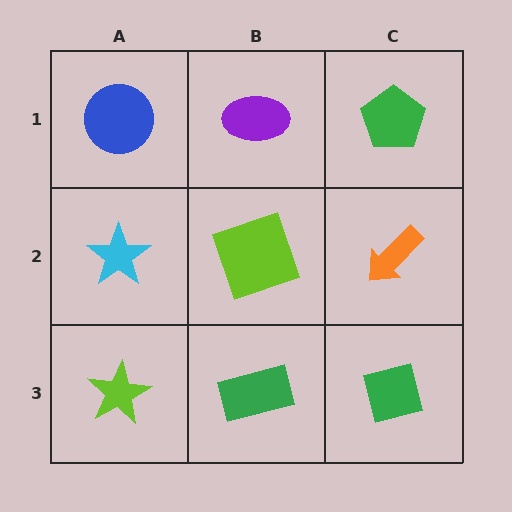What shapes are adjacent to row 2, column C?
A green pentagon (row 1, column C), a green square (row 3, column C), a lime square (row 2, column B).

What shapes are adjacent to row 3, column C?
An orange arrow (row 2, column C), a green rectangle (row 3, column B).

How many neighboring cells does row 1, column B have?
3.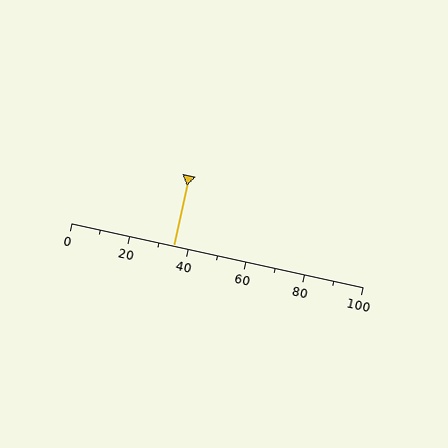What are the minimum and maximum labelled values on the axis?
The axis runs from 0 to 100.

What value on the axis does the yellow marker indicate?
The marker indicates approximately 35.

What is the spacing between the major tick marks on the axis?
The major ticks are spaced 20 apart.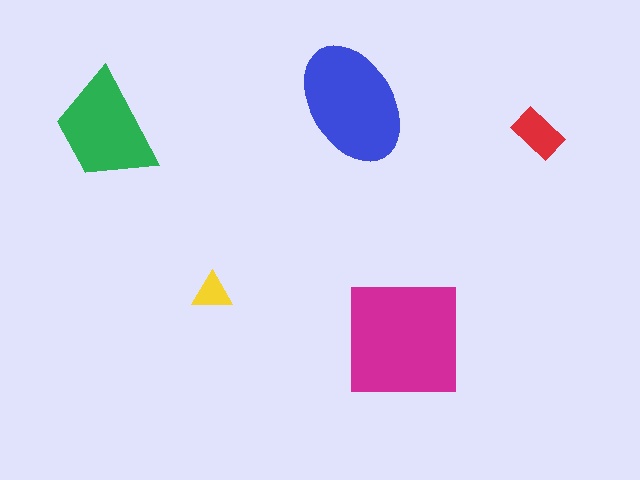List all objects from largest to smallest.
The magenta square, the blue ellipse, the green trapezoid, the red rectangle, the yellow triangle.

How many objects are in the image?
There are 5 objects in the image.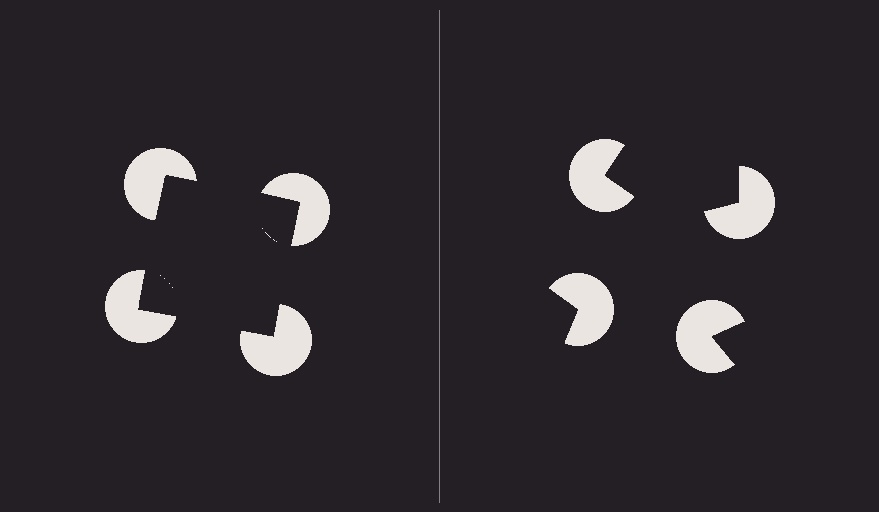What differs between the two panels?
The pac-man discs are positioned identically on both sides; only the wedge orientations differ. On the left they align to a square; on the right they are misaligned.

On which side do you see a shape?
An illusory square appears on the left side. On the right side the wedge cuts are rotated, so no coherent shape forms.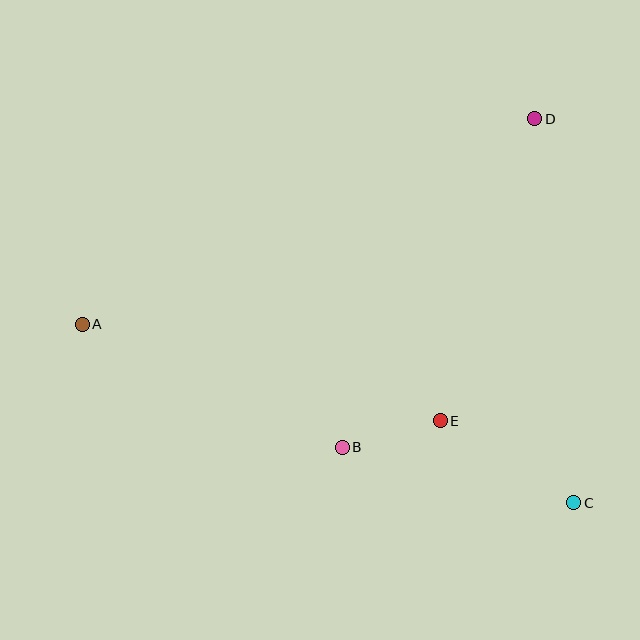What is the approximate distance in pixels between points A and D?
The distance between A and D is approximately 497 pixels.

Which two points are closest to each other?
Points B and E are closest to each other.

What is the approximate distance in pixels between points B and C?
The distance between B and C is approximately 238 pixels.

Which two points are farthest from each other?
Points A and C are farthest from each other.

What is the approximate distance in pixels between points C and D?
The distance between C and D is approximately 386 pixels.